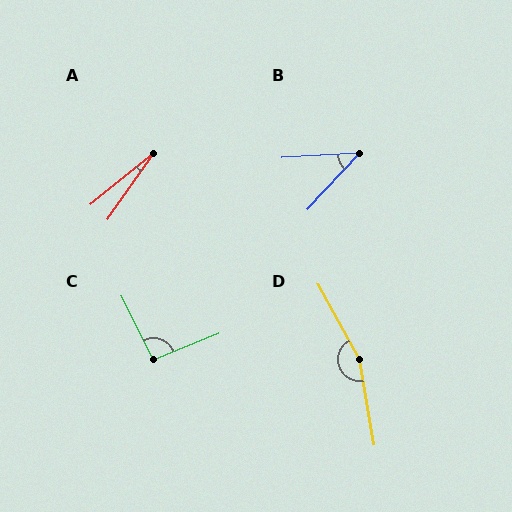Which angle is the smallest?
A, at approximately 16 degrees.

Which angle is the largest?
D, at approximately 161 degrees.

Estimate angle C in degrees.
Approximately 94 degrees.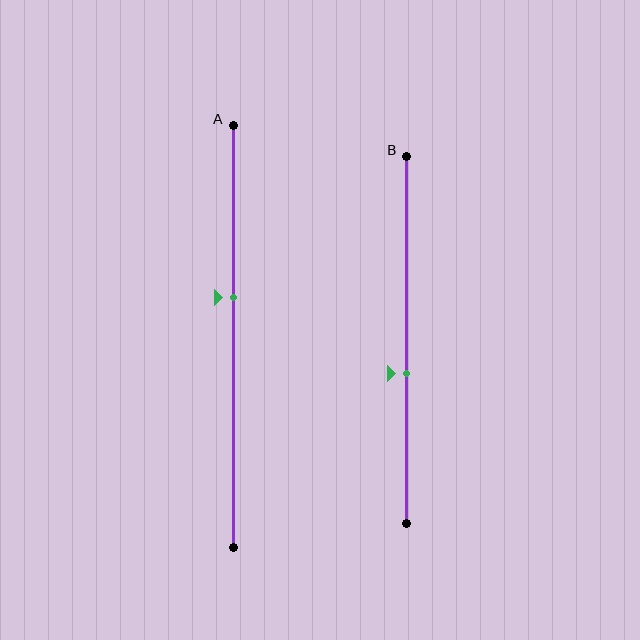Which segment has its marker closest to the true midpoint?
Segment B has its marker closest to the true midpoint.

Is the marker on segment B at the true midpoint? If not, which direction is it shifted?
No, the marker on segment B is shifted downward by about 9% of the segment length.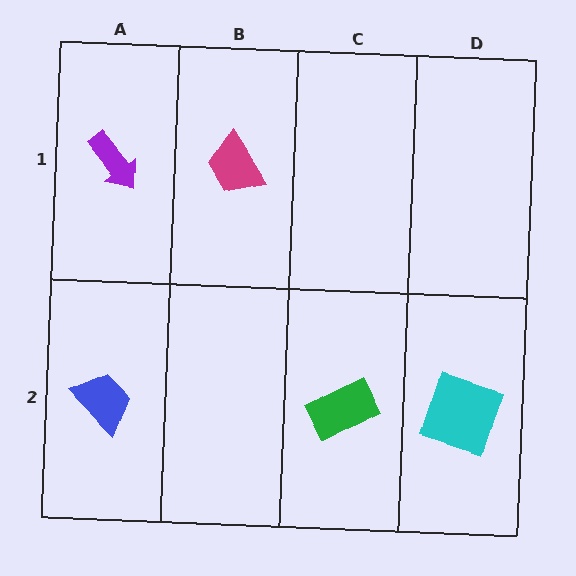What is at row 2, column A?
A blue trapezoid.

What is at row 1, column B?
A magenta trapezoid.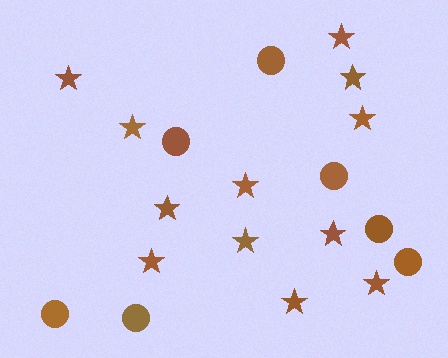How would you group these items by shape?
There are 2 groups: one group of circles (7) and one group of stars (12).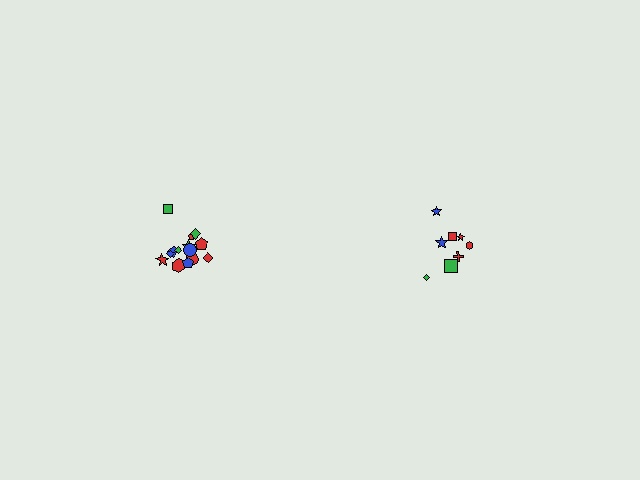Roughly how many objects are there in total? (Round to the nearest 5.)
Roughly 25 objects in total.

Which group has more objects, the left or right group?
The left group.